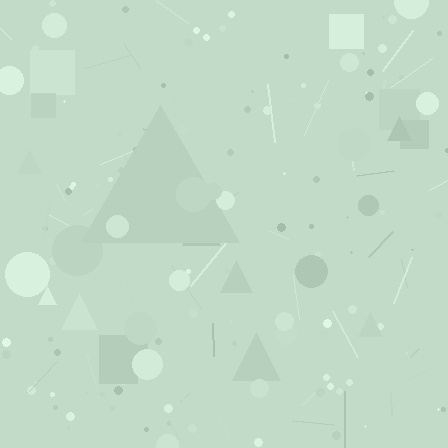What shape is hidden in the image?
A triangle is hidden in the image.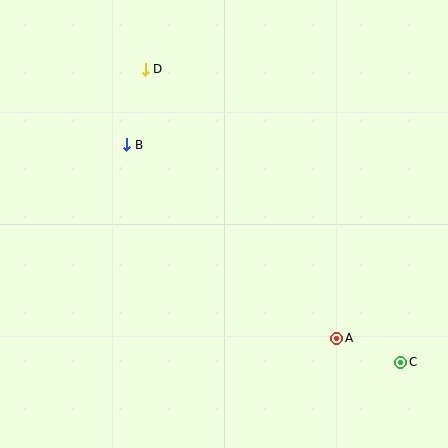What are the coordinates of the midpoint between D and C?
The midpoint between D and C is at (273, 216).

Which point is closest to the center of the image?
Point B at (127, 145) is closest to the center.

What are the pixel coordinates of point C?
Point C is at (401, 362).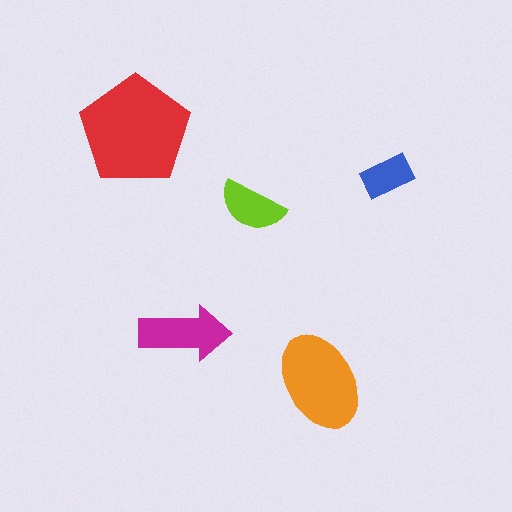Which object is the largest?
The red pentagon.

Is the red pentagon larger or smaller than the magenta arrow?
Larger.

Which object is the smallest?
The blue rectangle.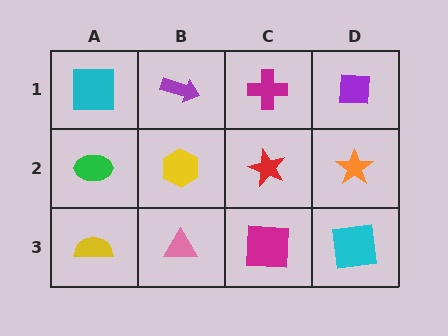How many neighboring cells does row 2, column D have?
3.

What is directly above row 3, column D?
An orange star.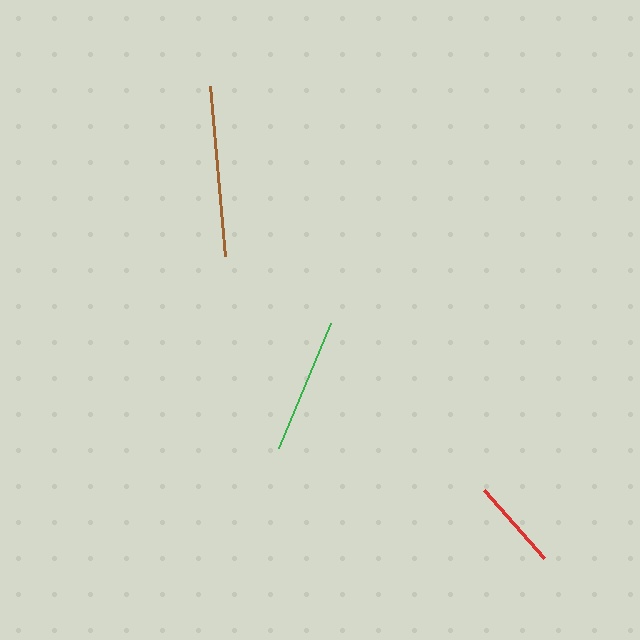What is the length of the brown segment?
The brown segment is approximately 170 pixels long.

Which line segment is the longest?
The brown line is the longest at approximately 170 pixels.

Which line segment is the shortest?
The red line is the shortest at approximately 90 pixels.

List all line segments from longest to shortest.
From longest to shortest: brown, green, red.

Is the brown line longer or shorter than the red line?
The brown line is longer than the red line.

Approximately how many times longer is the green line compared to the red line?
The green line is approximately 1.5 times the length of the red line.